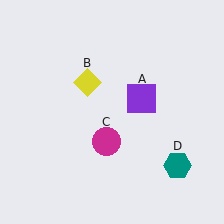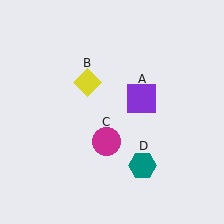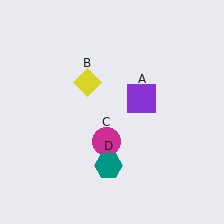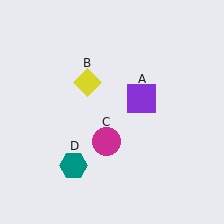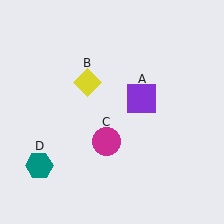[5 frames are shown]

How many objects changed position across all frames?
1 object changed position: teal hexagon (object D).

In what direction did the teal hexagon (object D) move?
The teal hexagon (object D) moved left.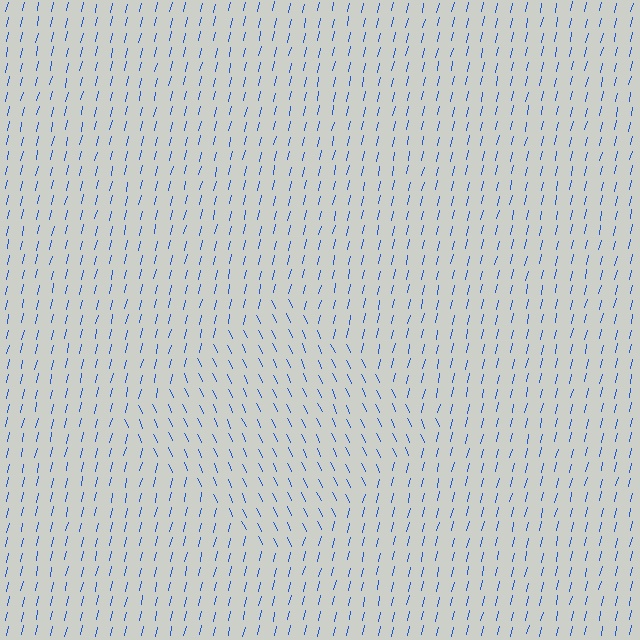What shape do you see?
I see a diamond.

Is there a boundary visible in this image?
Yes, there is a texture boundary formed by a change in line orientation.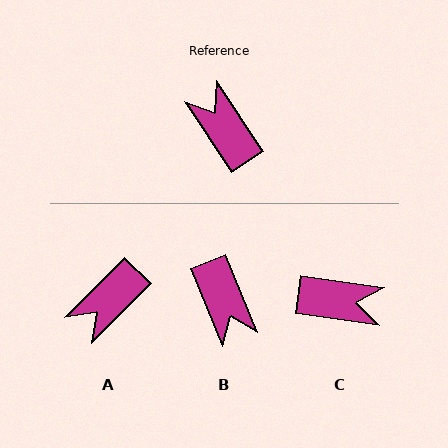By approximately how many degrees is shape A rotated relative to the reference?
Approximately 102 degrees counter-clockwise.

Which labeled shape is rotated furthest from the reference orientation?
B, about 169 degrees away.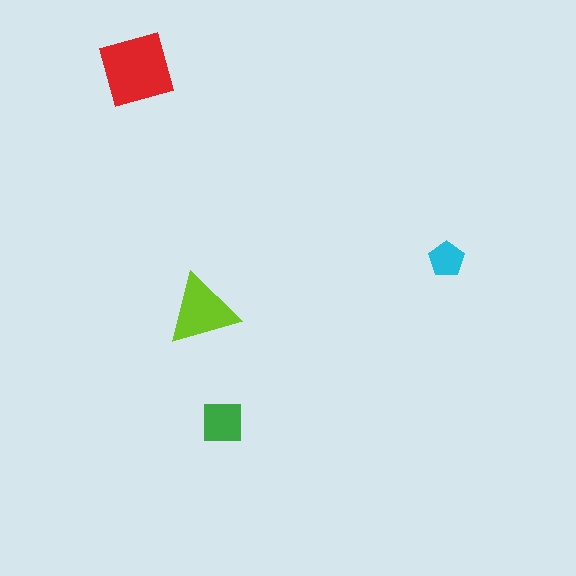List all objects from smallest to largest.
The cyan pentagon, the green square, the lime triangle, the red diamond.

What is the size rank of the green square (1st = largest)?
3rd.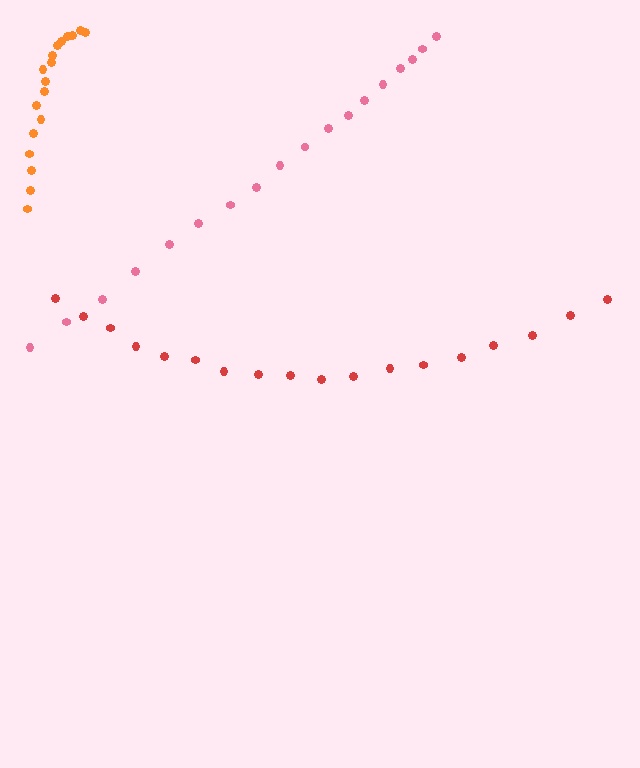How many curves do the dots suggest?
There are 3 distinct paths.